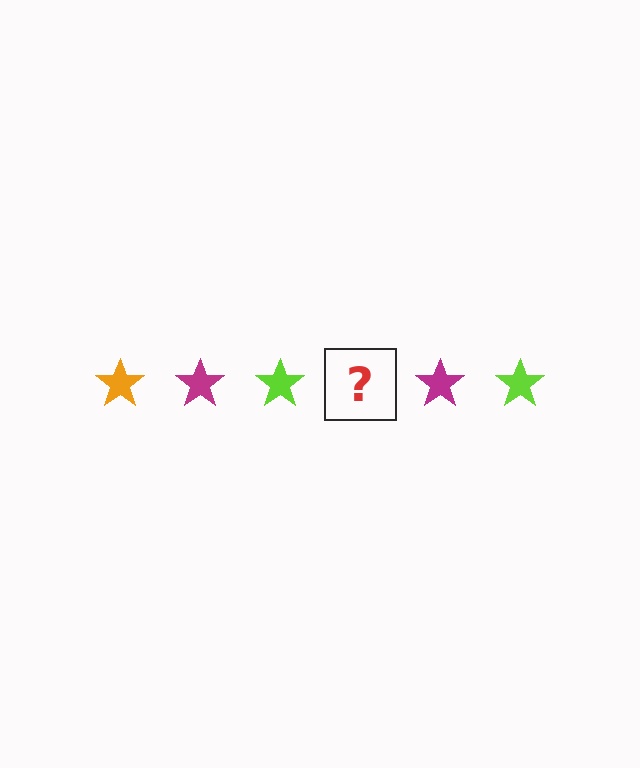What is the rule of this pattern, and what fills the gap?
The rule is that the pattern cycles through orange, magenta, lime stars. The gap should be filled with an orange star.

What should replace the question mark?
The question mark should be replaced with an orange star.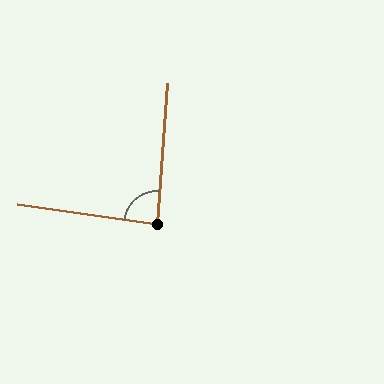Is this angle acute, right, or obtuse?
It is approximately a right angle.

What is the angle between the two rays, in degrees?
Approximately 86 degrees.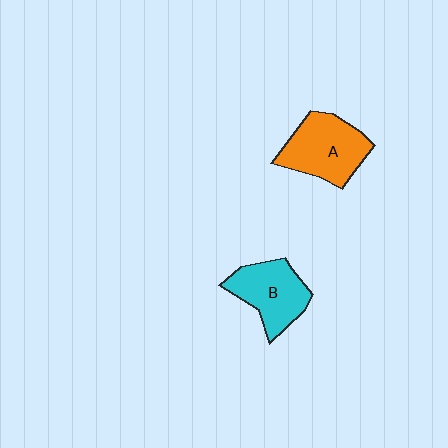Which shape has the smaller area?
Shape B (cyan).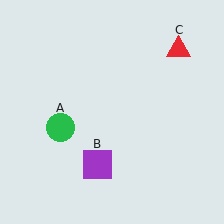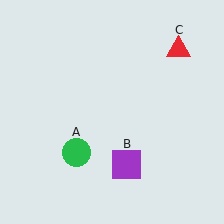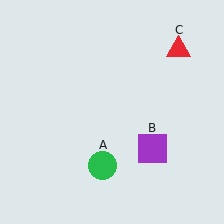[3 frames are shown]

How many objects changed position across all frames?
2 objects changed position: green circle (object A), purple square (object B).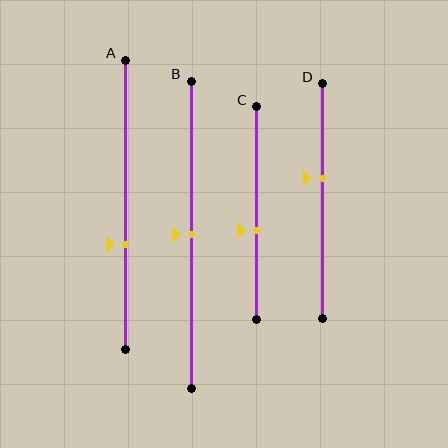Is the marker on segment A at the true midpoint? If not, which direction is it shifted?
No, the marker on segment A is shifted downward by about 14% of the segment length.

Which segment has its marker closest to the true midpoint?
Segment B has its marker closest to the true midpoint.